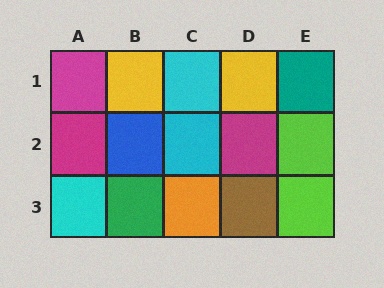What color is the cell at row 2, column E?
Lime.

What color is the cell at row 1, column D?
Yellow.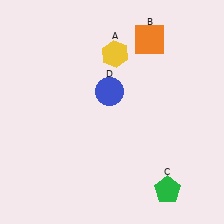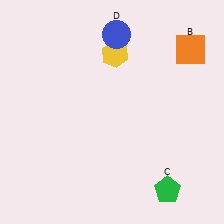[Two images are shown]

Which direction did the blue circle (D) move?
The blue circle (D) moved up.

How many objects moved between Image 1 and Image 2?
2 objects moved between the two images.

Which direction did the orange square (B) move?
The orange square (B) moved right.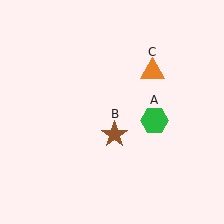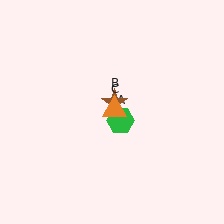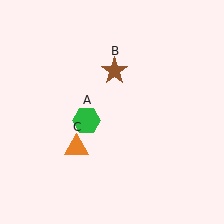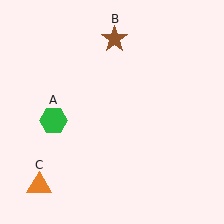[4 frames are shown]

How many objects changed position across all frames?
3 objects changed position: green hexagon (object A), brown star (object B), orange triangle (object C).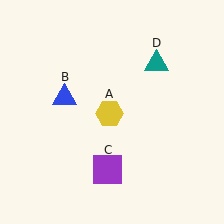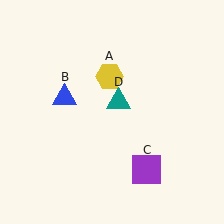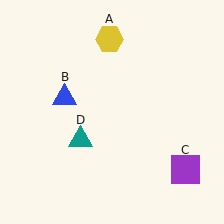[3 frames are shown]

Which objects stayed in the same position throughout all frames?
Blue triangle (object B) remained stationary.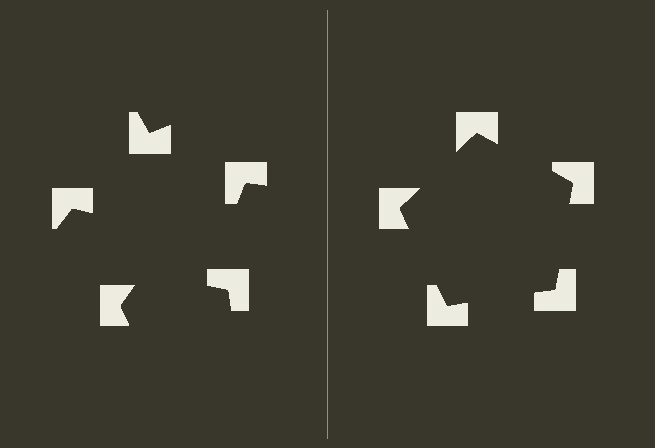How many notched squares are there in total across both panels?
10 — 5 on each side.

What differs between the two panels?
The notched squares are positioned identically on both sides; only the wedge orientations differ. On the right they align to a pentagon; on the left they are misaligned.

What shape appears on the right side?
An illusory pentagon.